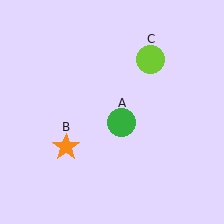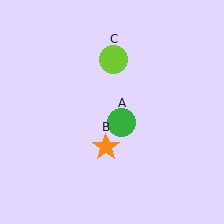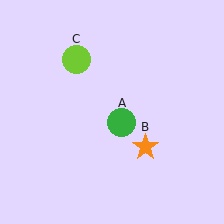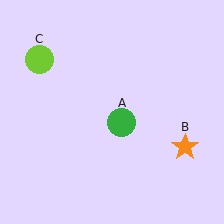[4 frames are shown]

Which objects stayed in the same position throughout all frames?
Green circle (object A) remained stationary.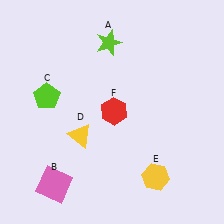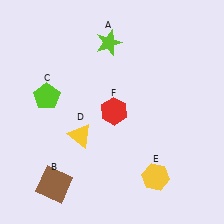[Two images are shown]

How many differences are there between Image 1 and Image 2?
There is 1 difference between the two images.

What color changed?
The square (B) changed from pink in Image 1 to brown in Image 2.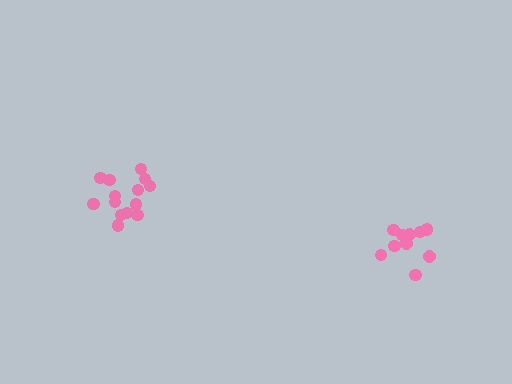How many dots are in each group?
Group 1: 10 dots, Group 2: 14 dots (24 total).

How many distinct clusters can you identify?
There are 2 distinct clusters.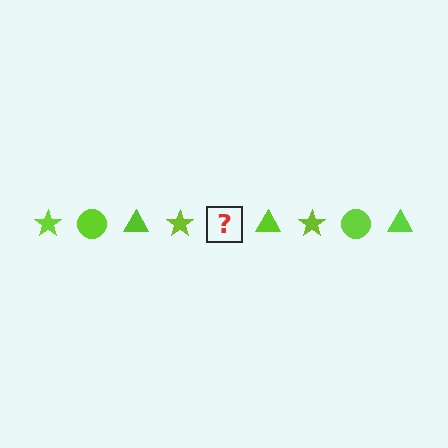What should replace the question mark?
The question mark should be replaced with a lime circle.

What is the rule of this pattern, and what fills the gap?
The rule is that the pattern cycles through star, circle, triangle shapes in lime. The gap should be filled with a lime circle.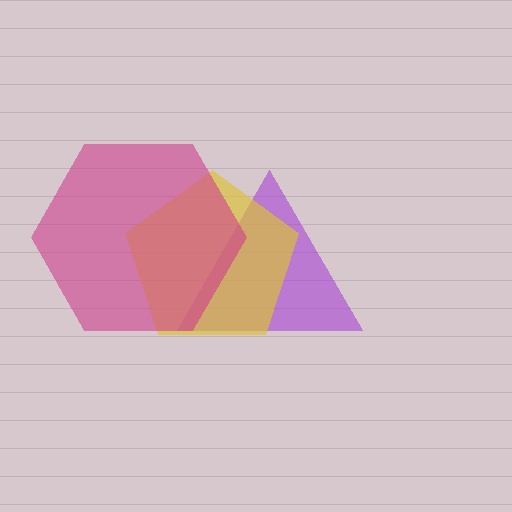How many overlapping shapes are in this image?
There are 3 overlapping shapes in the image.